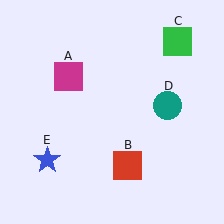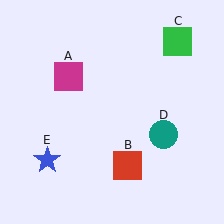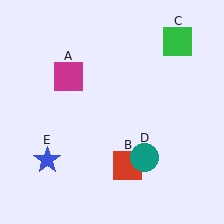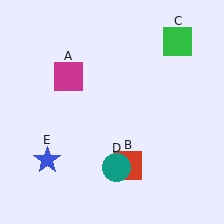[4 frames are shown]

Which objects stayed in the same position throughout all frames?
Magenta square (object A) and red square (object B) and green square (object C) and blue star (object E) remained stationary.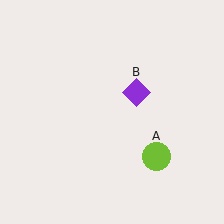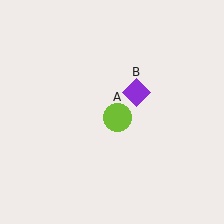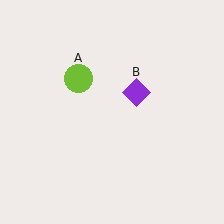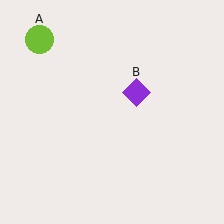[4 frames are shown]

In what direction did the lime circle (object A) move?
The lime circle (object A) moved up and to the left.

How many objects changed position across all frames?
1 object changed position: lime circle (object A).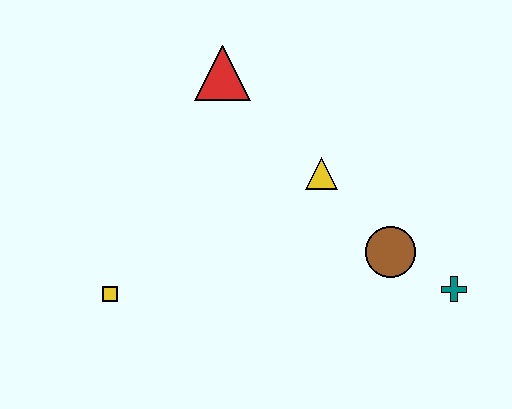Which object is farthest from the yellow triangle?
The yellow square is farthest from the yellow triangle.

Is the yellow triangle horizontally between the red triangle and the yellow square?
No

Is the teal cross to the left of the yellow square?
No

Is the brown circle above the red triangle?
No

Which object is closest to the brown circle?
The teal cross is closest to the brown circle.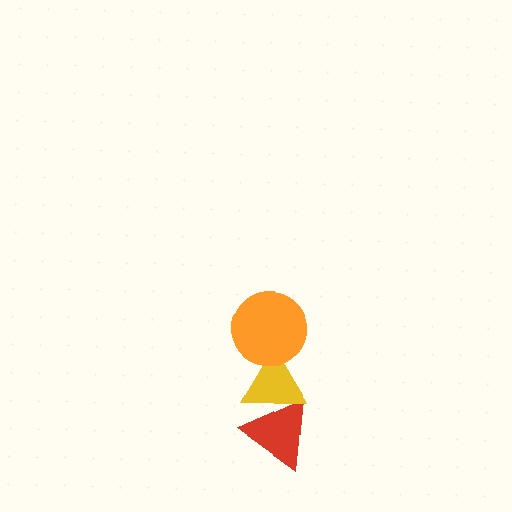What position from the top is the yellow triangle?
The yellow triangle is 2nd from the top.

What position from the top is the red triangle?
The red triangle is 3rd from the top.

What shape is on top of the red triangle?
The yellow triangle is on top of the red triangle.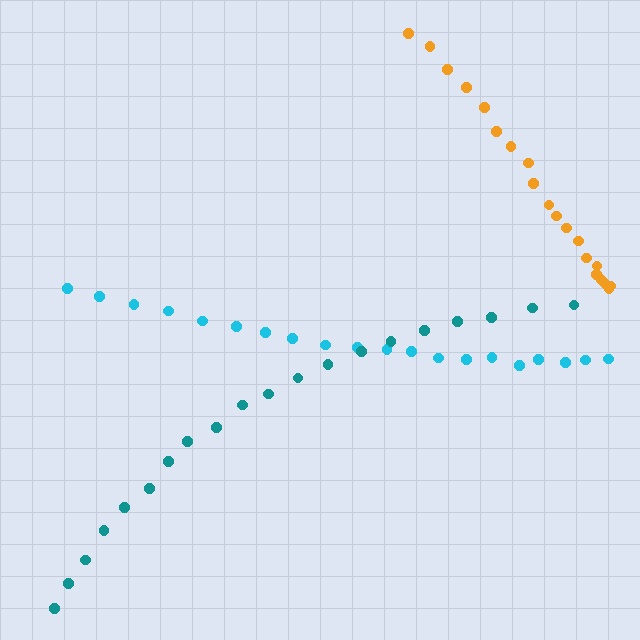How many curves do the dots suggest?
There are 3 distinct paths.